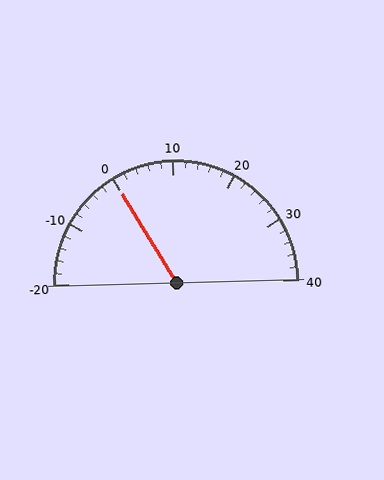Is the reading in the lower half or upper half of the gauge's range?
The reading is in the lower half of the range (-20 to 40).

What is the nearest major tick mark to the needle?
The nearest major tick mark is 0.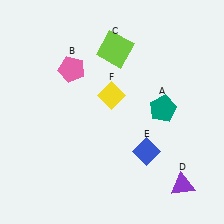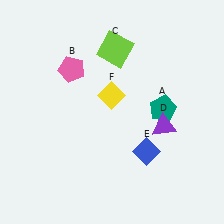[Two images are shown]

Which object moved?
The purple triangle (D) moved up.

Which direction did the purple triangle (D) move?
The purple triangle (D) moved up.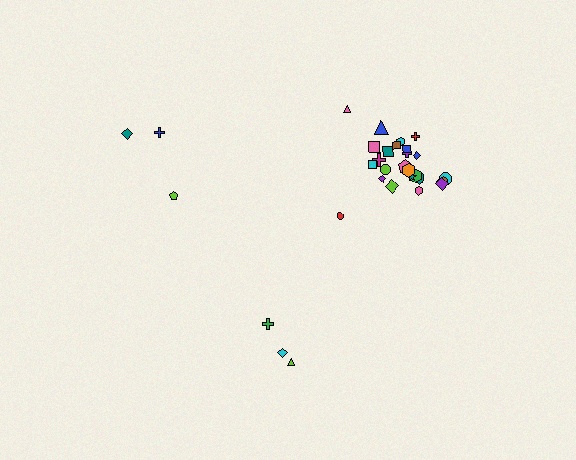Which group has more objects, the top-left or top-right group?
The top-right group.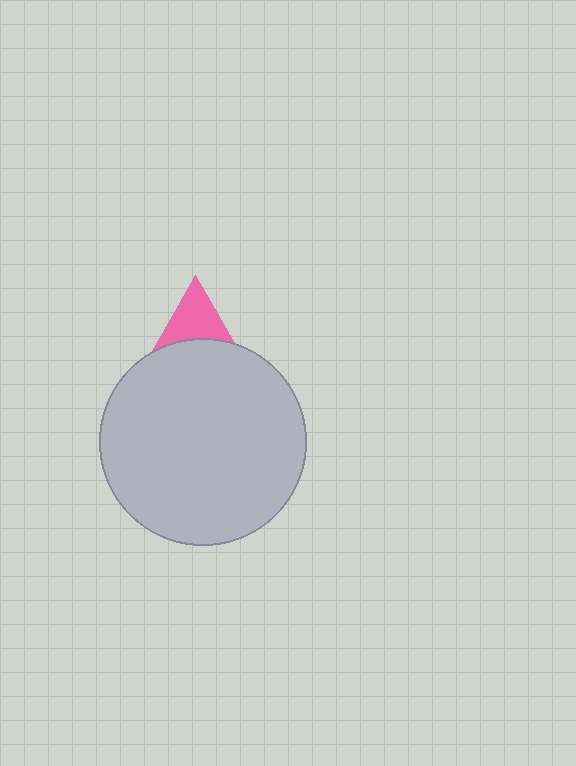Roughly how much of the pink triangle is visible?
A small part of it is visible (roughly 32%).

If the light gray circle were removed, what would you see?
You would see the complete pink triangle.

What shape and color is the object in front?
The object in front is a light gray circle.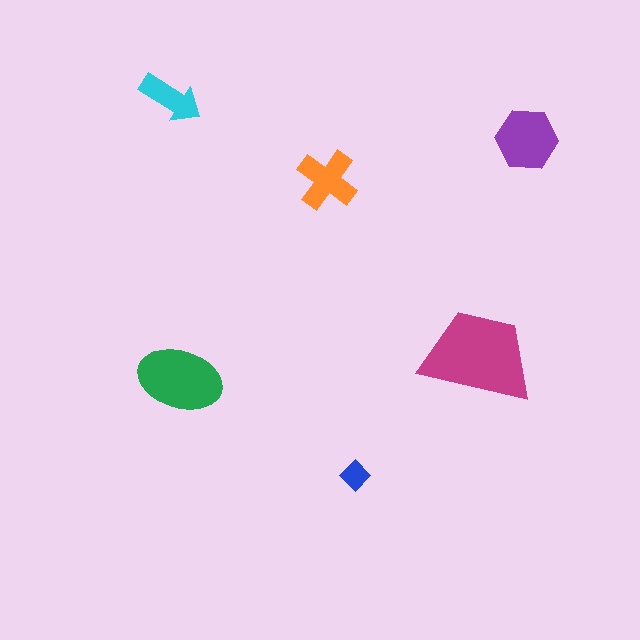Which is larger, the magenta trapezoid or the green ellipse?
The magenta trapezoid.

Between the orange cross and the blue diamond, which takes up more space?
The orange cross.